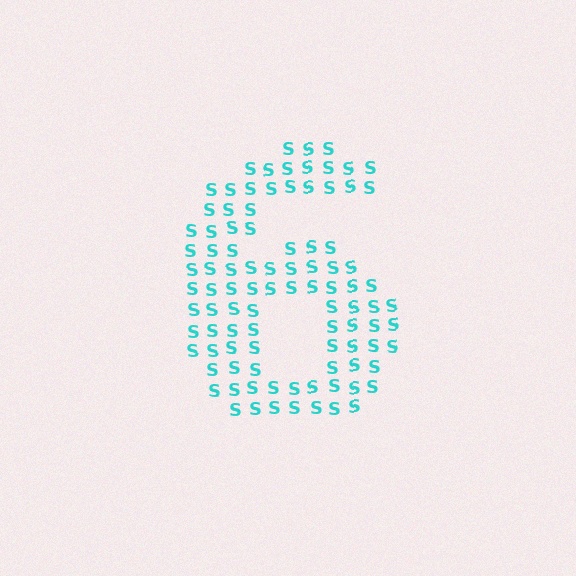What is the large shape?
The large shape is the digit 6.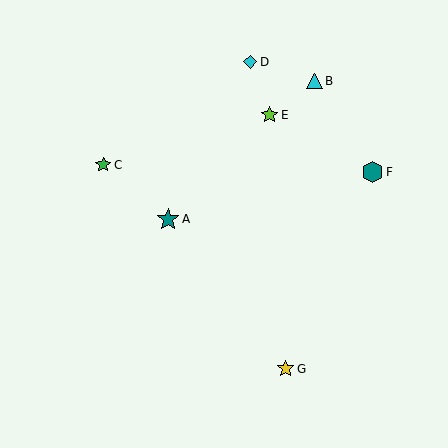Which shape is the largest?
The teal star (labeled A) is the largest.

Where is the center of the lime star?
The center of the lime star is at (270, 115).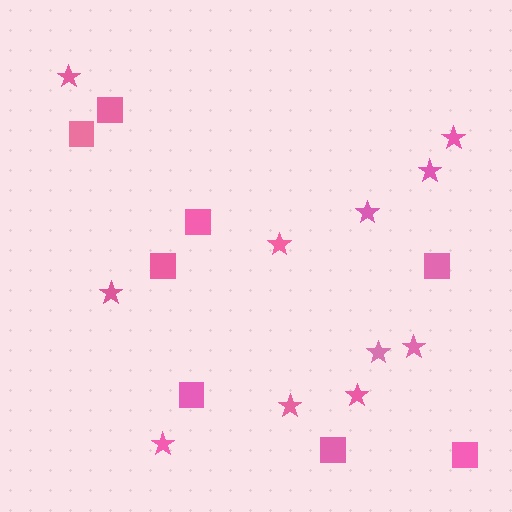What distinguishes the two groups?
There are 2 groups: one group of squares (8) and one group of stars (11).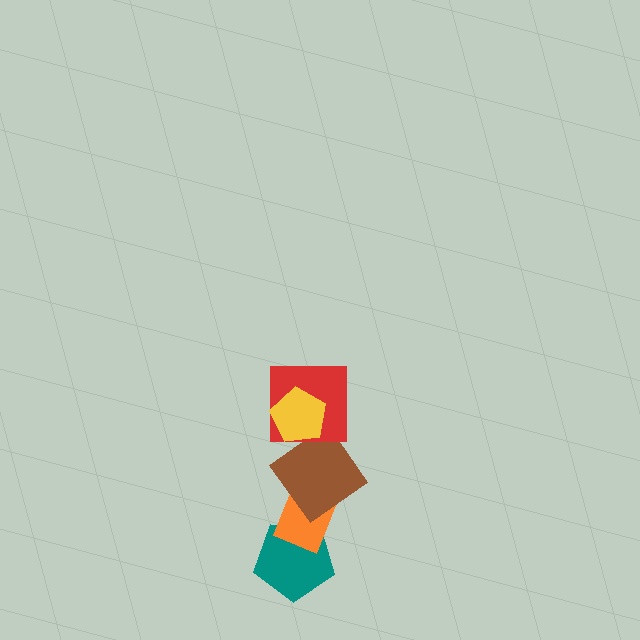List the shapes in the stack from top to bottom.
From top to bottom: the yellow pentagon, the red square, the brown diamond, the orange rectangle, the teal pentagon.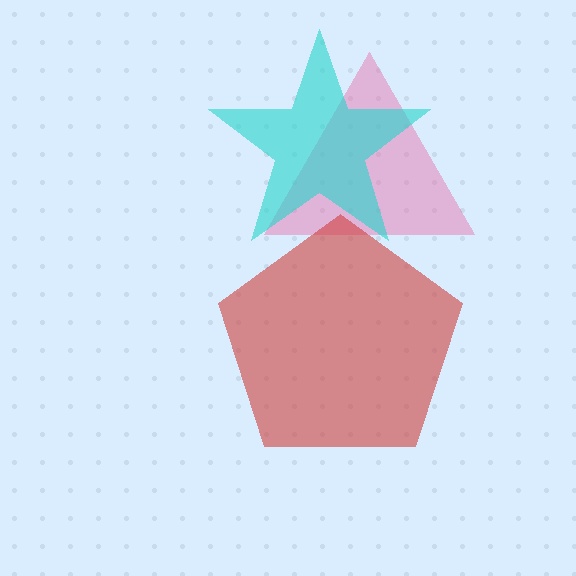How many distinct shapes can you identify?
There are 3 distinct shapes: a pink triangle, a red pentagon, a cyan star.